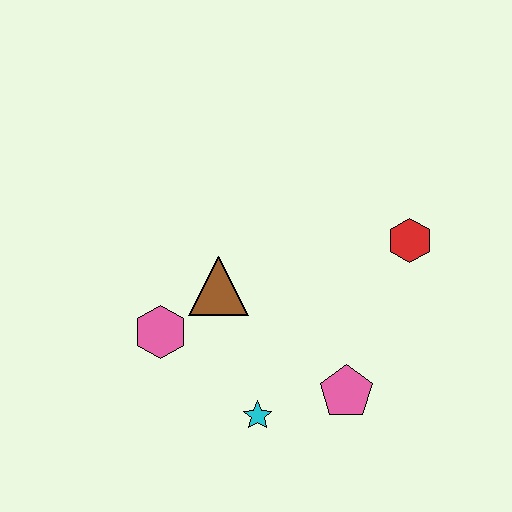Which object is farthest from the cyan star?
The red hexagon is farthest from the cyan star.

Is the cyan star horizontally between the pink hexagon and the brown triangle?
No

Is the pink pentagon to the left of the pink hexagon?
No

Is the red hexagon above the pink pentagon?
Yes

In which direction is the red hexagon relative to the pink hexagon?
The red hexagon is to the right of the pink hexagon.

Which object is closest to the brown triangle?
The pink hexagon is closest to the brown triangle.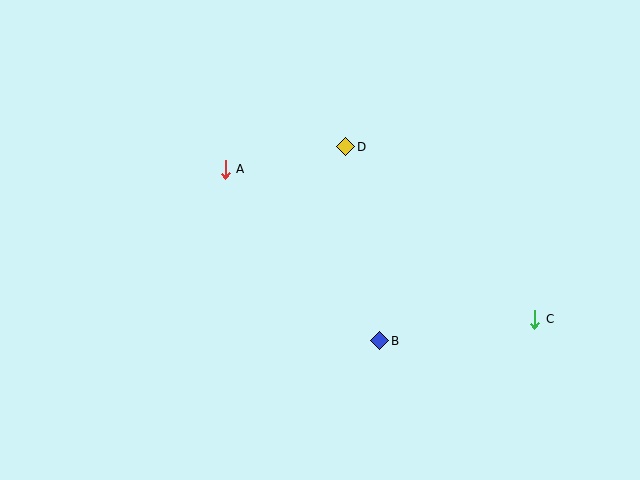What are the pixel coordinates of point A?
Point A is at (225, 169).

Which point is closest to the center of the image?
Point D at (346, 147) is closest to the center.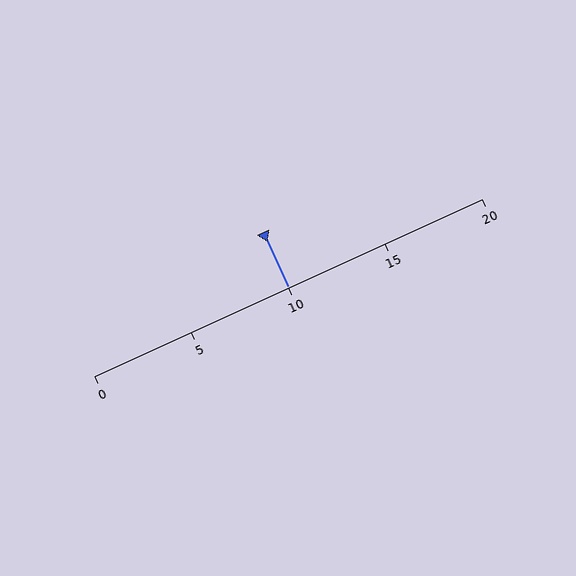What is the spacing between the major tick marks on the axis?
The major ticks are spaced 5 apart.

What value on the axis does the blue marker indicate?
The marker indicates approximately 10.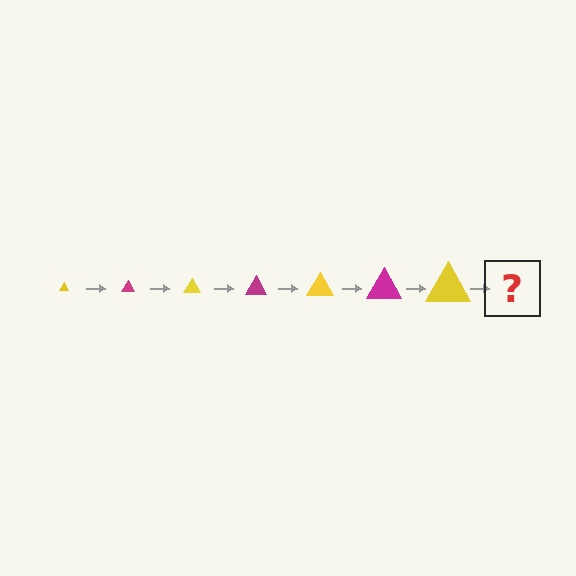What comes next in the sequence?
The next element should be a magenta triangle, larger than the previous one.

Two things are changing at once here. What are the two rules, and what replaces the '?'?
The two rules are that the triangle grows larger each step and the color cycles through yellow and magenta. The '?' should be a magenta triangle, larger than the previous one.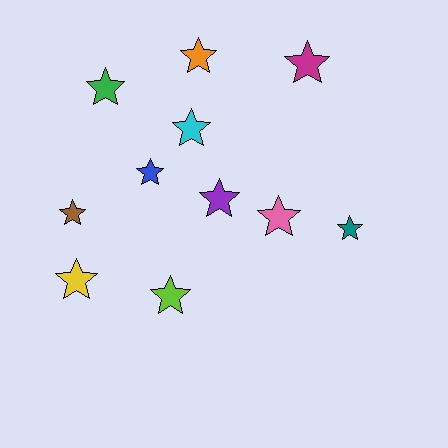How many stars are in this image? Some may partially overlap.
There are 11 stars.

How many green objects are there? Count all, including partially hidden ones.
There is 1 green object.